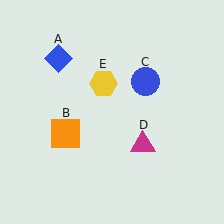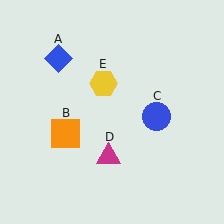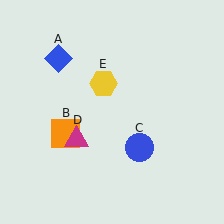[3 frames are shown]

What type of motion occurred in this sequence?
The blue circle (object C), magenta triangle (object D) rotated clockwise around the center of the scene.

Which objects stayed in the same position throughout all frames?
Blue diamond (object A) and orange square (object B) and yellow hexagon (object E) remained stationary.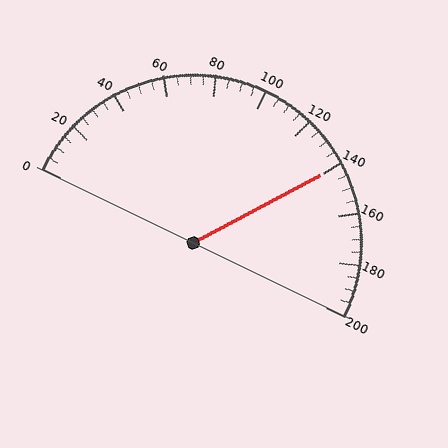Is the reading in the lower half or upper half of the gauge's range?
The reading is in the upper half of the range (0 to 200).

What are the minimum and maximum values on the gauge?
The gauge ranges from 0 to 200.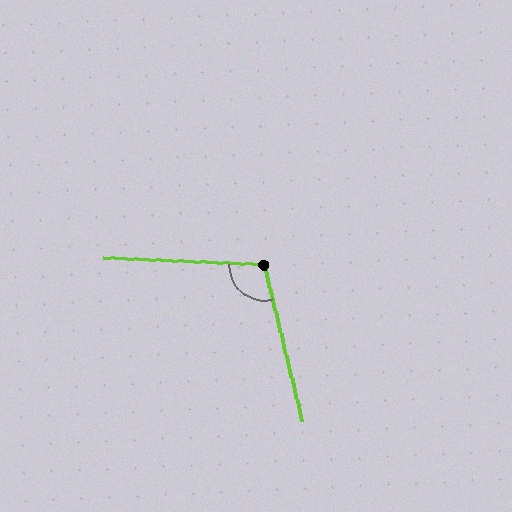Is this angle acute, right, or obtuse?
It is obtuse.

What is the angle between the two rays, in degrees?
Approximately 106 degrees.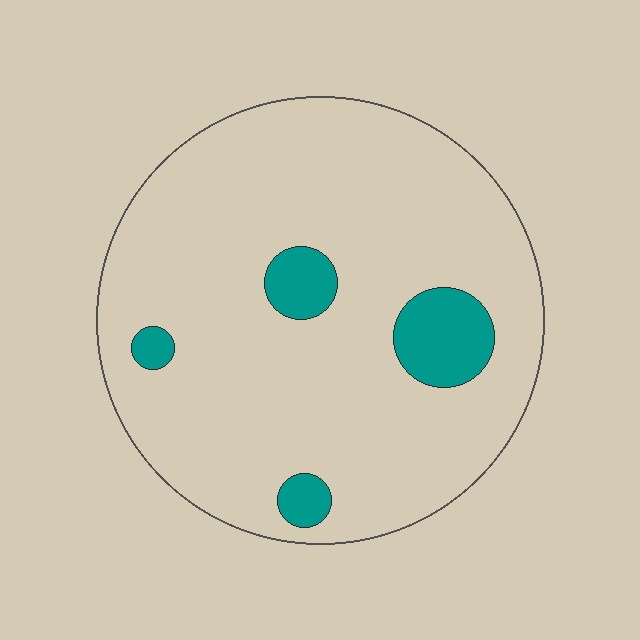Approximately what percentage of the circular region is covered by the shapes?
Approximately 10%.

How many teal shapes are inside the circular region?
4.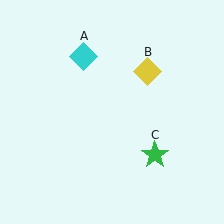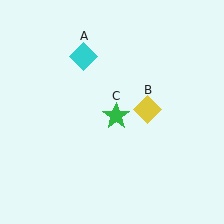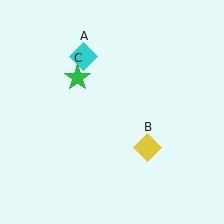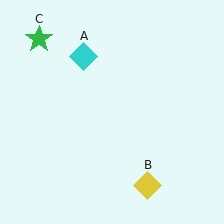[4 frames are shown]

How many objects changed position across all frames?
2 objects changed position: yellow diamond (object B), green star (object C).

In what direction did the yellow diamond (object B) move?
The yellow diamond (object B) moved down.